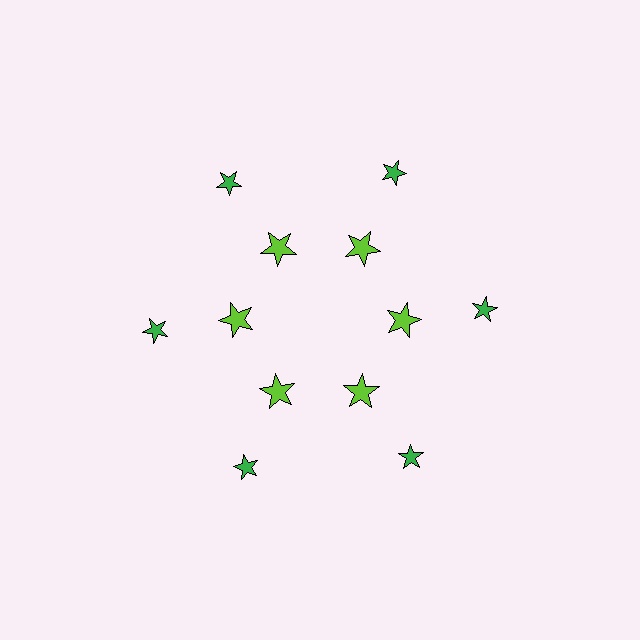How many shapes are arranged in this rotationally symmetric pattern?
There are 12 shapes, arranged in 6 groups of 2.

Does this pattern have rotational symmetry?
Yes, this pattern has 6-fold rotational symmetry. It looks the same after rotating 60 degrees around the center.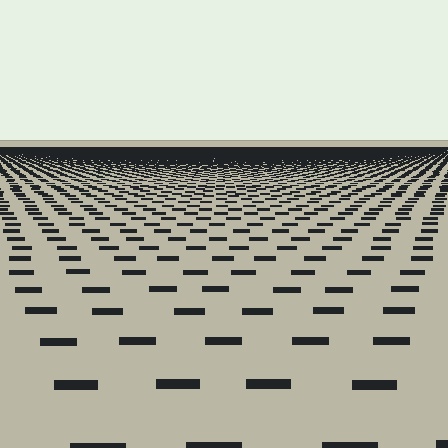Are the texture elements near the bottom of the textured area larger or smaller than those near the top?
Larger. Near the bottom, elements are closer to the viewer and appear at a bigger on-screen size.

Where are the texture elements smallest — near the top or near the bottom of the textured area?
Near the top.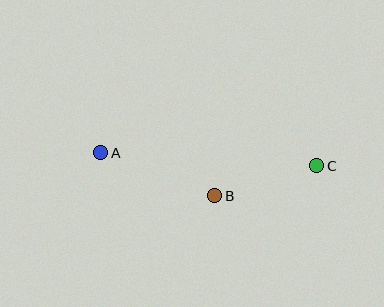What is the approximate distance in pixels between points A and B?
The distance between A and B is approximately 122 pixels.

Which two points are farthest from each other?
Points A and C are farthest from each other.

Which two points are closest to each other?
Points B and C are closest to each other.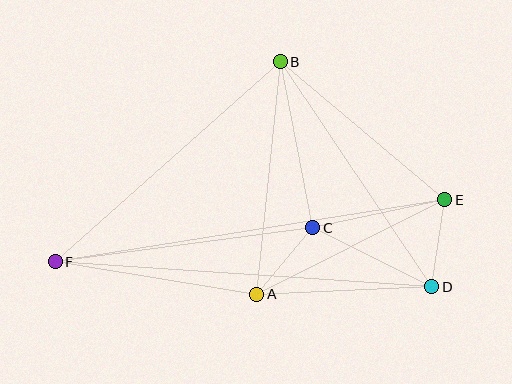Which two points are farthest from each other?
Points E and F are farthest from each other.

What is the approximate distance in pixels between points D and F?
The distance between D and F is approximately 377 pixels.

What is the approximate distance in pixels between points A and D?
The distance between A and D is approximately 175 pixels.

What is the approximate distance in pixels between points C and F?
The distance between C and F is approximately 260 pixels.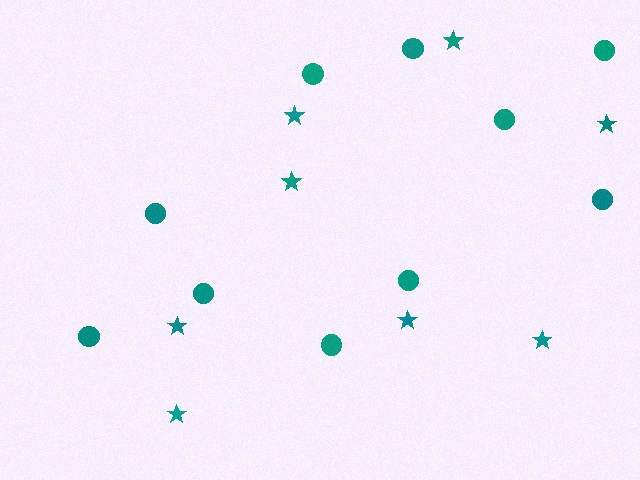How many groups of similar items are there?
There are 2 groups: one group of circles (10) and one group of stars (8).